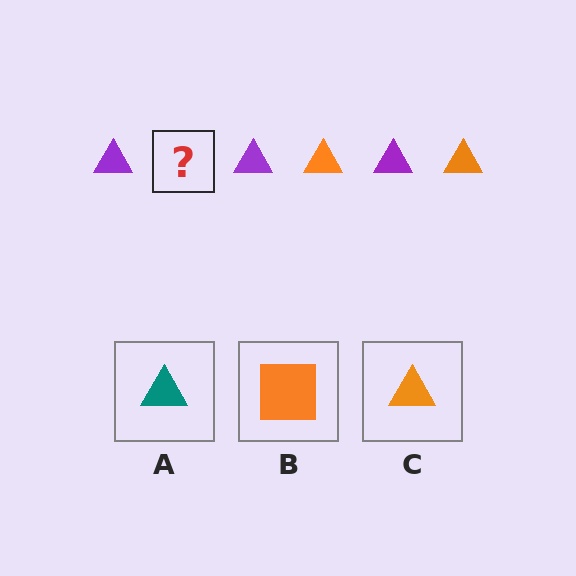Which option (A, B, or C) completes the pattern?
C.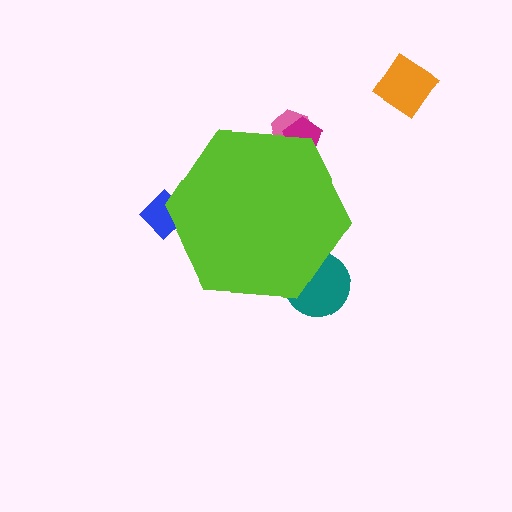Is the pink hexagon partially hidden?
Yes, the pink hexagon is partially hidden behind the lime hexagon.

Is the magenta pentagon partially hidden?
Yes, the magenta pentagon is partially hidden behind the lime hexagon.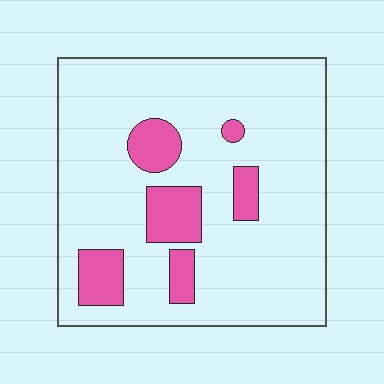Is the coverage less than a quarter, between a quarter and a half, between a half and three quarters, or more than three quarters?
Less than a quarter.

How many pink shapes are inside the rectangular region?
6.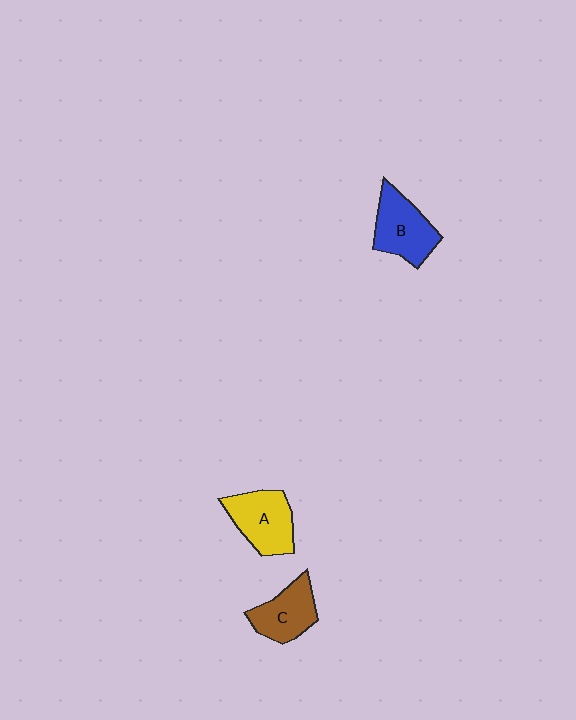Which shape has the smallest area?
Shape C (brown).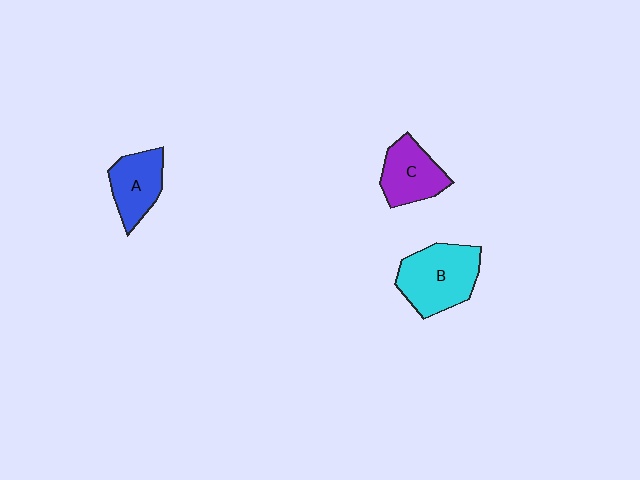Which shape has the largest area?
Shape B (cyan).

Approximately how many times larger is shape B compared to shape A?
Approximately 1.5 times.